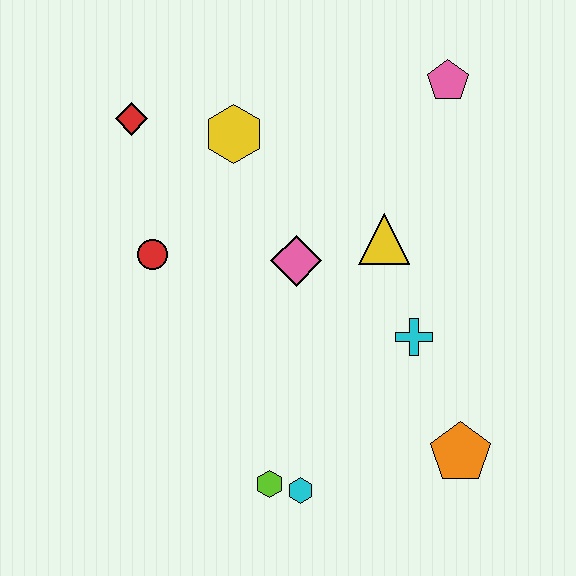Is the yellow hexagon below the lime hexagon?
No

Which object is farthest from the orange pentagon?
The red diamond is farthest from the orange pentagon.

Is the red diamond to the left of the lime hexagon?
Yes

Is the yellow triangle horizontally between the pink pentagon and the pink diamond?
Yes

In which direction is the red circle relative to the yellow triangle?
The red circle is to the left of the yellow triangle.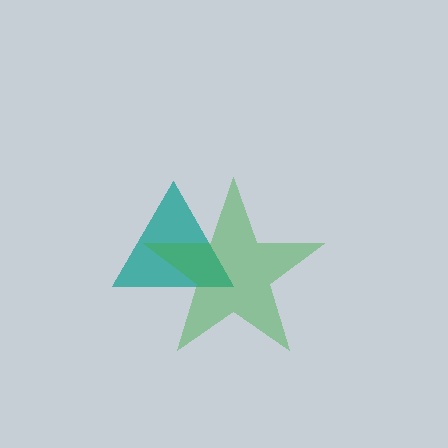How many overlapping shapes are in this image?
There are 2 overlapping shapes in the image.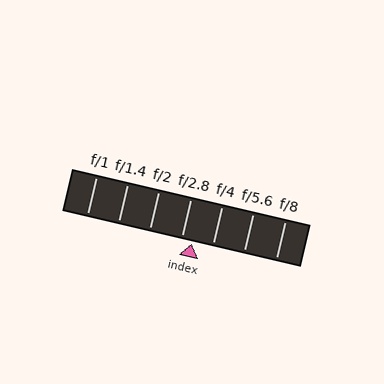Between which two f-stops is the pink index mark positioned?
The index mark is between f/2.8 and f/4.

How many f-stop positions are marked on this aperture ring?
There are 7 f-stop positions marked.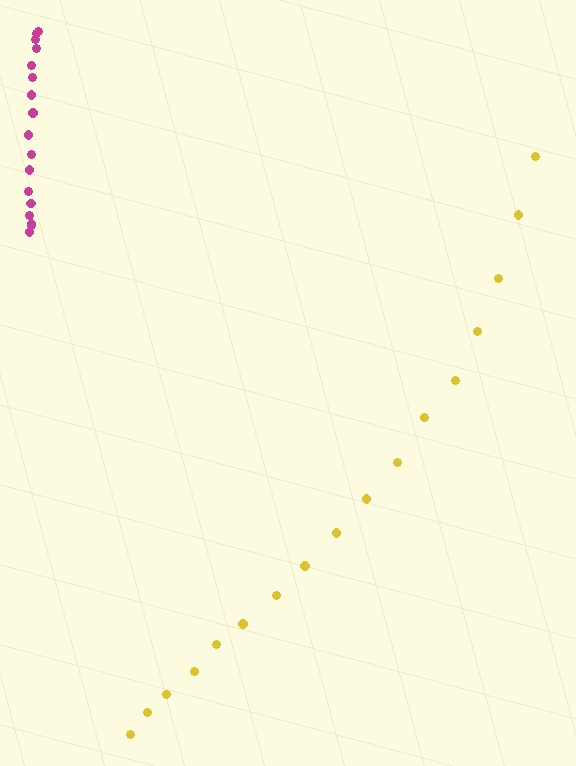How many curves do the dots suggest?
There are 2 distinct paths.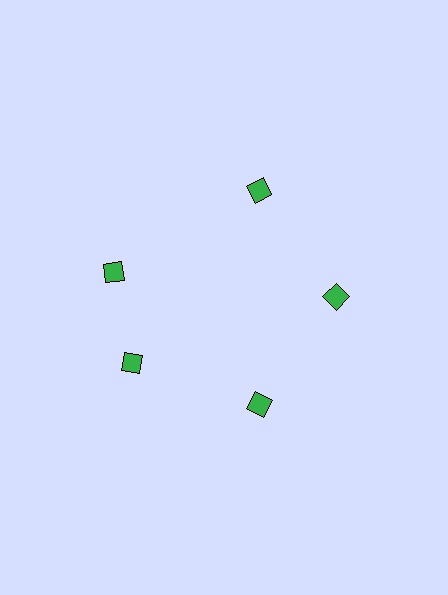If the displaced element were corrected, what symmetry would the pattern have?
It would have 5-fold rotational symmetry — the pattern would map onto itself every 72 degrees.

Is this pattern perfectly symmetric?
No. The 5 green diamonds are arranged in a ring, but one element near the 10 o'clock position is rotated out of alignment along the ring, breaking the 5-fold rotational symmetry.